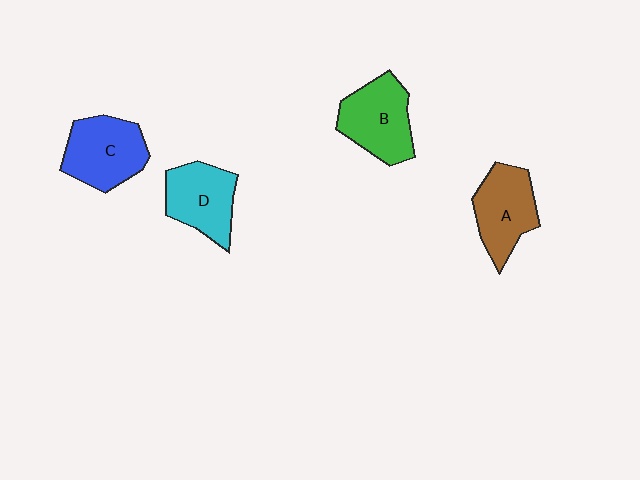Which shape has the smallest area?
Shape D (cyan).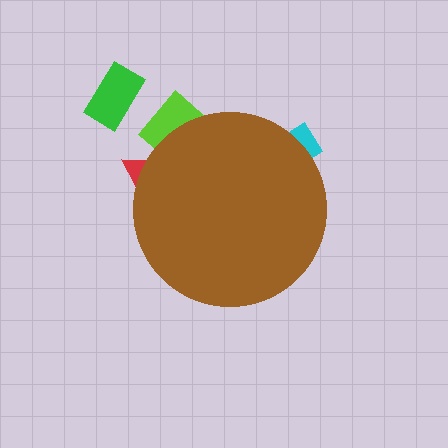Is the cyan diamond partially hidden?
Yes, the cyan diamond is partially hidden behind the brown circle.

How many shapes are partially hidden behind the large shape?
3 shapes are partially hidden.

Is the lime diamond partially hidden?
Yes, the lime diamond is partially hidden behind the brown circle.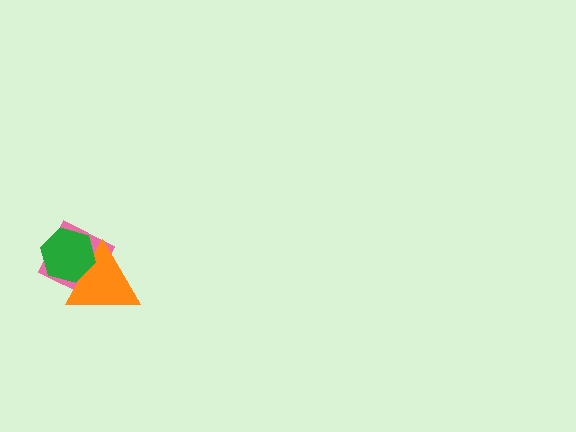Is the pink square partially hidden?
Yes, it is partially covered by another shape.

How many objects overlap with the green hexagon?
2 objects overlap with the green hexagon.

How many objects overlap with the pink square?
2 objects overlap with the pink square.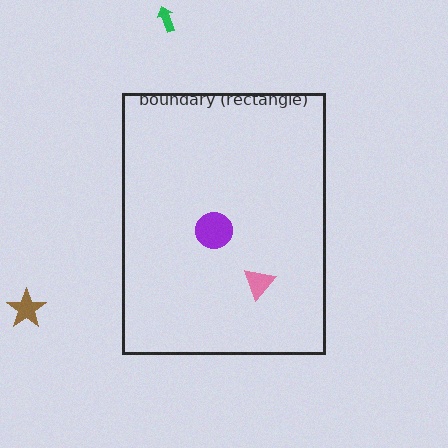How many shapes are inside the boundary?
2 inside, 2 outside.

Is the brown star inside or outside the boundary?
Outside.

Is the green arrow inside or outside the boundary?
Outside.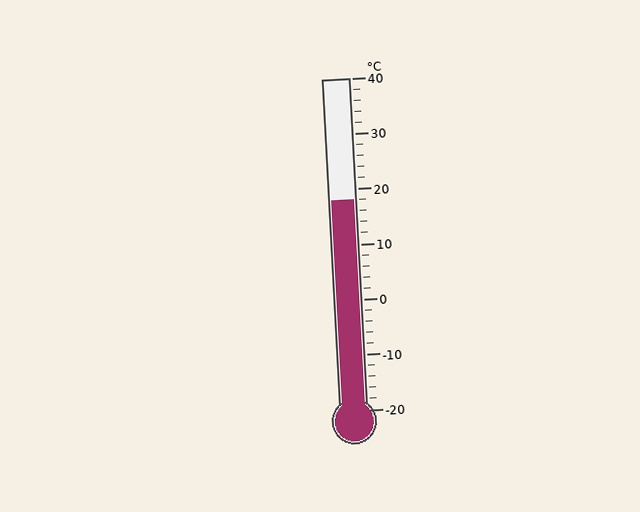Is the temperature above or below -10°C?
The temperature is above -10°C.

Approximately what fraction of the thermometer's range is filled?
The thermometer is filled to approximately 65% of its range.